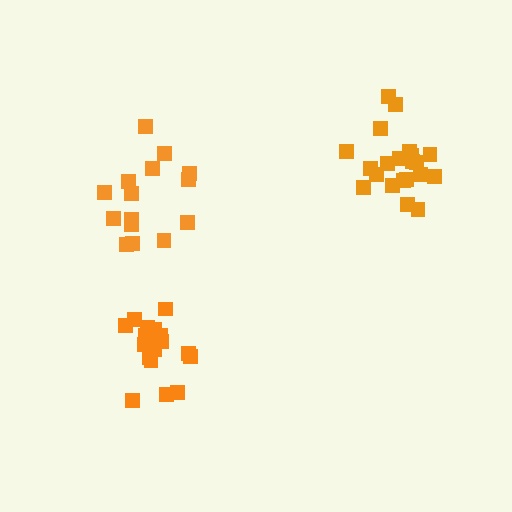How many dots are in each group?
Group 1: 19 dots, Group 2: 15 dots, Group 3: 21 dots (55 total).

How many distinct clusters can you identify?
There are 3 distinct clusters.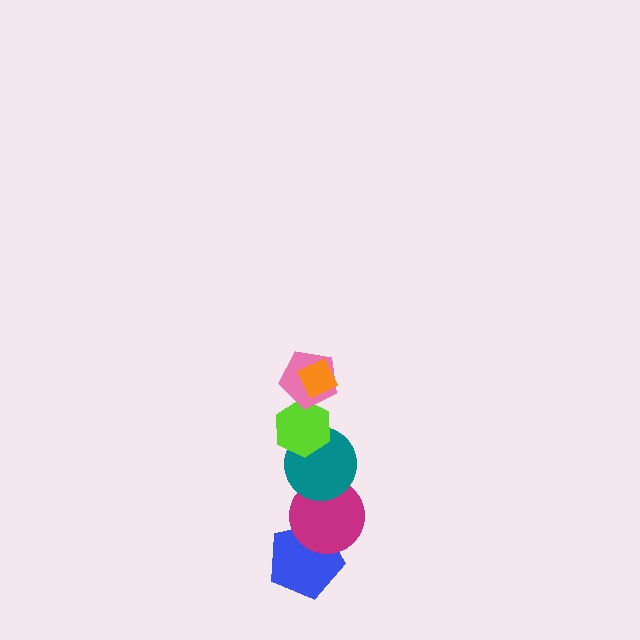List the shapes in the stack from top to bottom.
From top to bottom: the orange diamond, the pink pentagon, the lime hexagon, the teal circle, the magenta circle, the blue pentagon.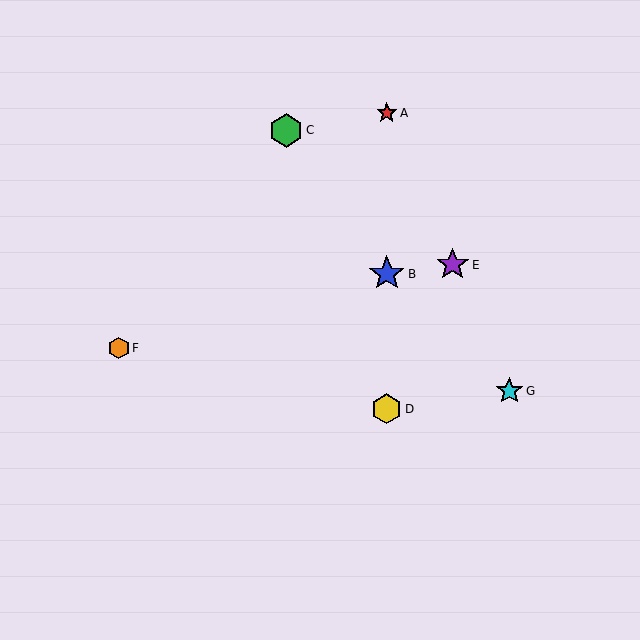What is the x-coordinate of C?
Object C is at x≈286.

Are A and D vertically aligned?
Yes, both are at x≈387.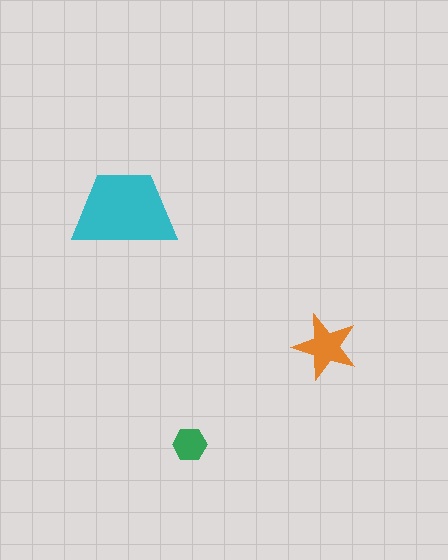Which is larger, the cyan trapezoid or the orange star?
The cyan trapezoid.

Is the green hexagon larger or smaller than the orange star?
Smaller.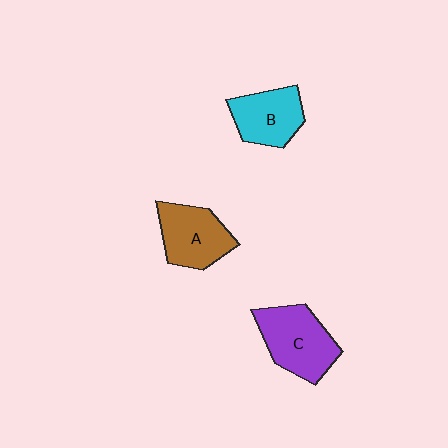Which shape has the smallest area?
Shape B (cyan).